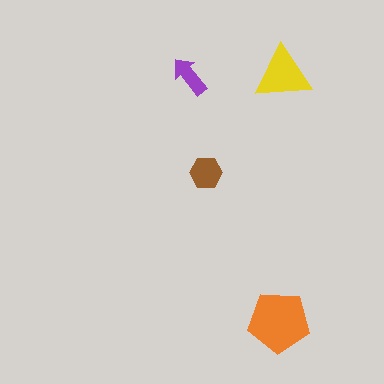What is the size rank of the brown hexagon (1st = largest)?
3rd.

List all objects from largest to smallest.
The orange pentagon, the yellow triangle, the brown hexagon, the purple arrow.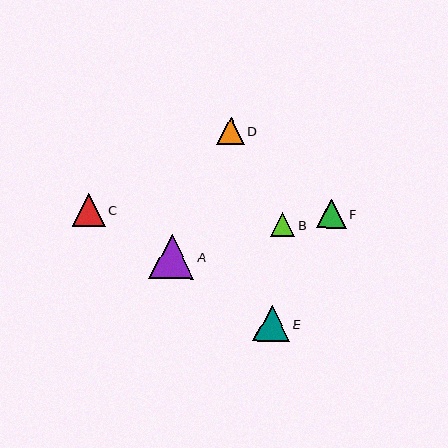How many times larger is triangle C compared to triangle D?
Triangle C is approximately 1.2 times the size of triangle D.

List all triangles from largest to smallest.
From largest to smallest: A, E, C, F, D, B.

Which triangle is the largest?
Triangle A is the largest with a size of approximately 45 pixels.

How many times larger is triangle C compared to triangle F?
Triangle C is approximately 1.1 times the size of triangle F.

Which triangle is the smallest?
Triangle B is the smallest with a size of approximately 24 pixels.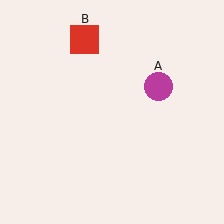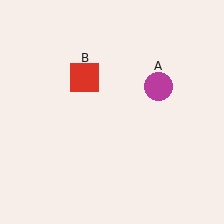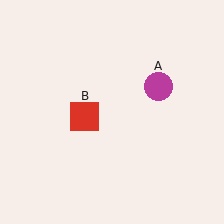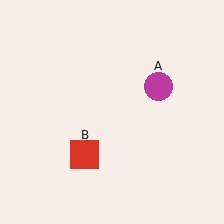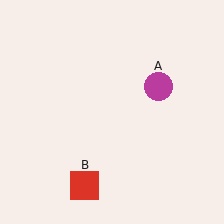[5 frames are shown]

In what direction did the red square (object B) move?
The red square (object B) moved down.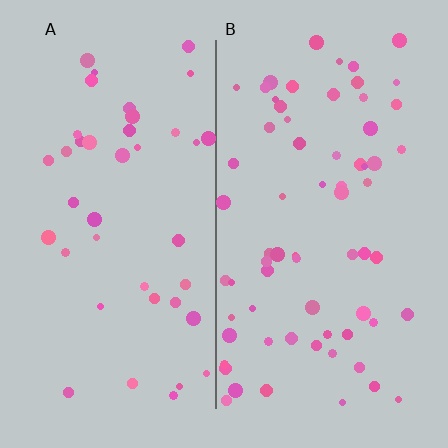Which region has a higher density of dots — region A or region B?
B (the right).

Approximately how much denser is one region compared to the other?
Approximately 1.7× — region B over region A.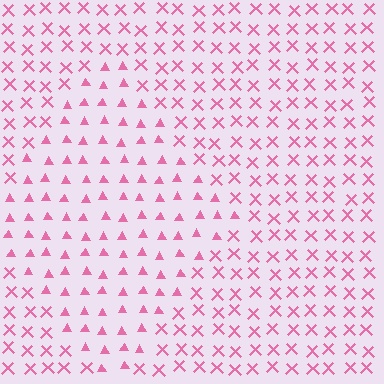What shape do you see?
I see a diamond.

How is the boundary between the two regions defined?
The boundary is defined by a change in element shape: triangles inside vs. X marks outside. All elements share the same color and spacing.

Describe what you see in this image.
The image is filled with small pink elements arranged in a uniform grid. A diamond-shaped region contains triangles, while the surrounding area contains X marks. The boundary is defined purely by the change in element shape.